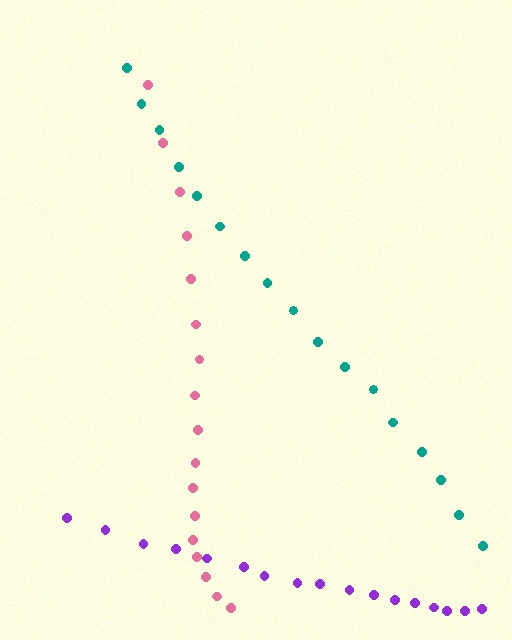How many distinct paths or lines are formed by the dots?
There are 3 distinct paths.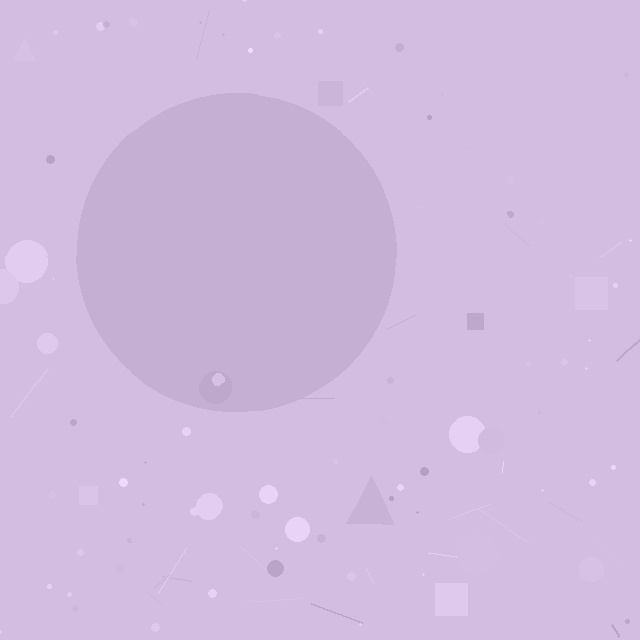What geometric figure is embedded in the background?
A circle is embedded in the background.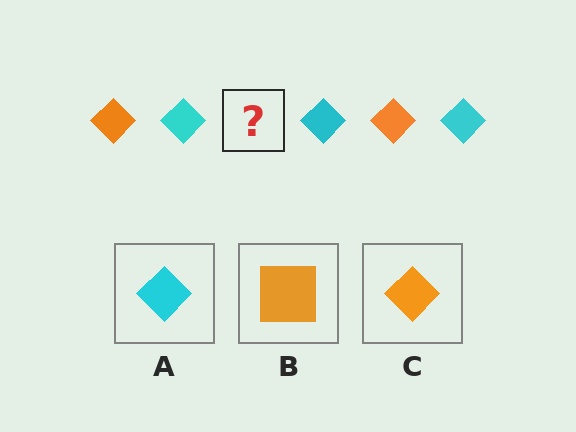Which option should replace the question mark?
Option C.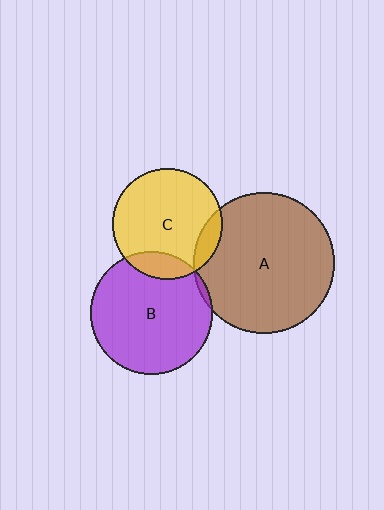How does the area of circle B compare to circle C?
Approximately 1.2 times.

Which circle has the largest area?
Circle A (brown).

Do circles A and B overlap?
Yes.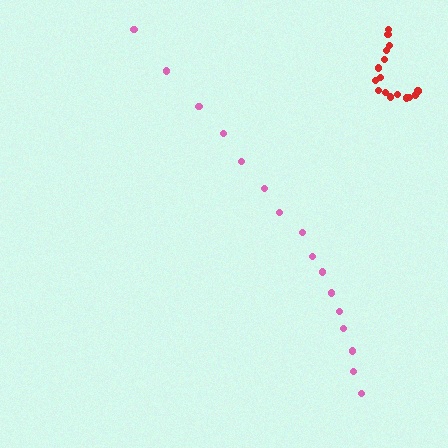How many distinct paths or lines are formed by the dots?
There are 2 distinct paths.